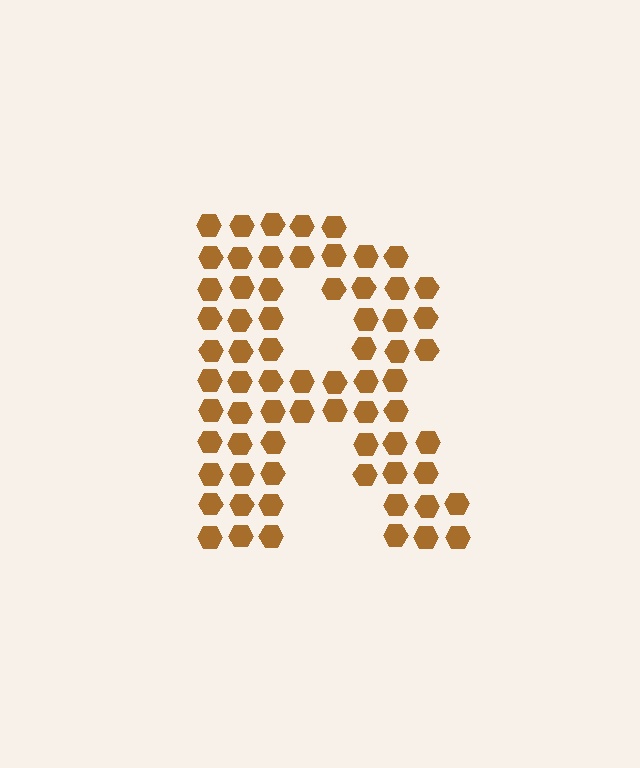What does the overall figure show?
The overall figure shows the letter R.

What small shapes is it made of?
It is made of small hexagons.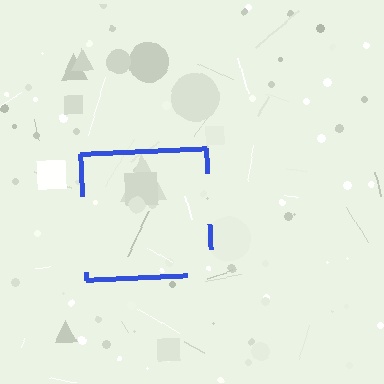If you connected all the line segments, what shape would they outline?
They would outline a square.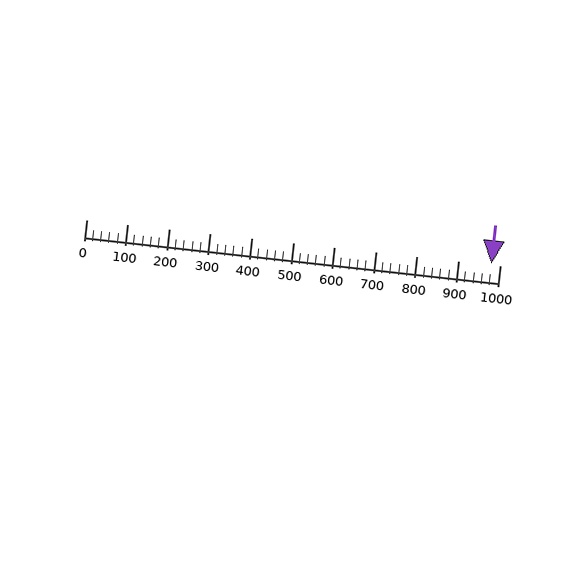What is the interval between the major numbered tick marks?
The major tick marks are spaced 100 units apart.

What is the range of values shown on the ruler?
The ruler shows values from 0 to 1000.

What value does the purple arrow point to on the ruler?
The purple arrow points to approximately 980.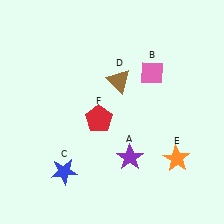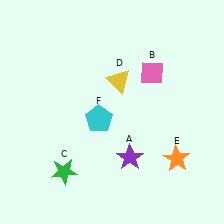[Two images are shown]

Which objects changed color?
C changed from blue to green. D changed from brown to yellow. F changed from red to cyan.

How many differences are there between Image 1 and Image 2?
There are 3 differences between the two images.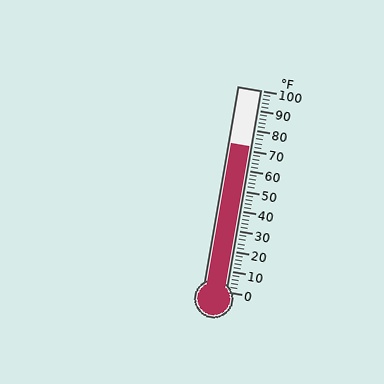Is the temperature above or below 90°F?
The temperature is below 90°F.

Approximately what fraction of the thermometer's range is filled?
The thermometer is filled to approximately 70% of its range.